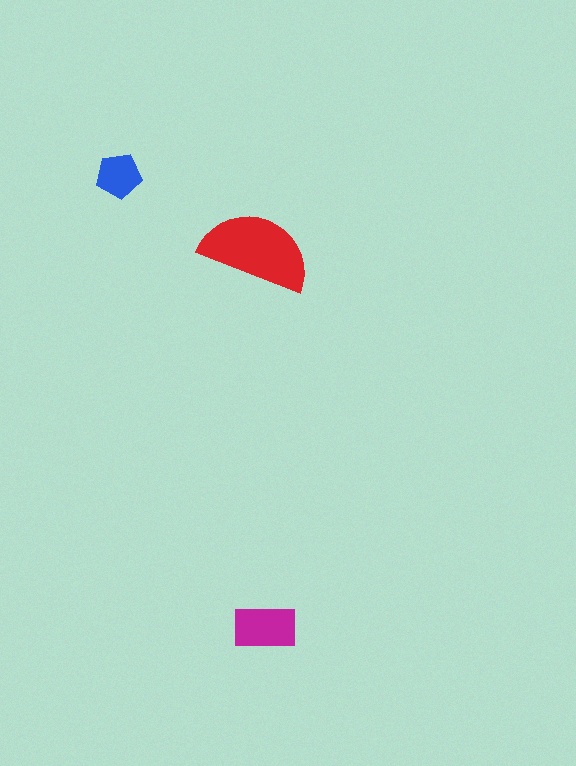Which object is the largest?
The red semicircle.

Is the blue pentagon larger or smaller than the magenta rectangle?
Smaller.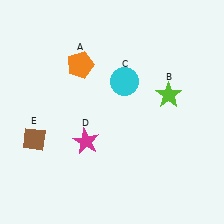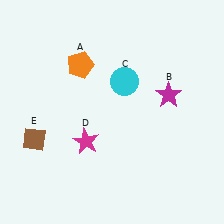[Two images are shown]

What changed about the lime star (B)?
In Image 1, B is lime. In Image 2, it changed to magenta.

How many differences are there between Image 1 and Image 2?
There is 1 difference between the two images.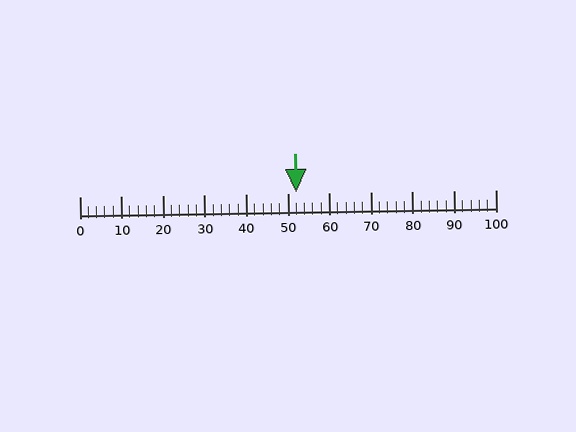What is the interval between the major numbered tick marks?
The major tick marks are spaced 10 units apart.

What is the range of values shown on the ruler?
The ruler shows values from 0 to 100.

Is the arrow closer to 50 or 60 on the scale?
The arrow is closer to 50.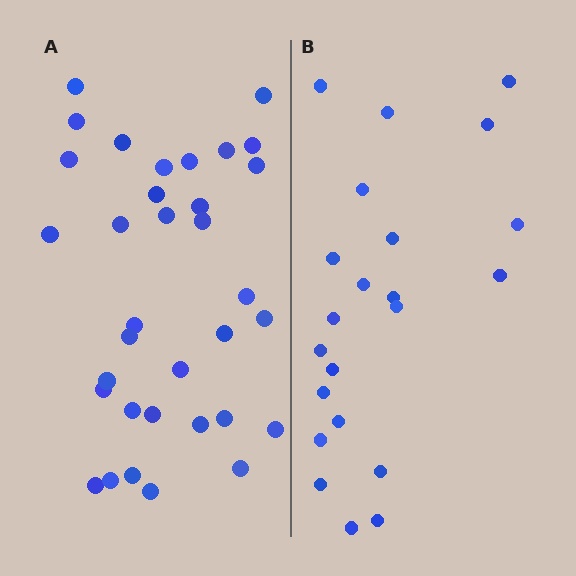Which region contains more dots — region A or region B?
Region A (the left region) has more dots.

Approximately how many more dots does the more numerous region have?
Region A has roughly 12 or so more dots than region B.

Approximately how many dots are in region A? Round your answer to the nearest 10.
About 30 dots. (The exact count is 34, which rounds to 30.)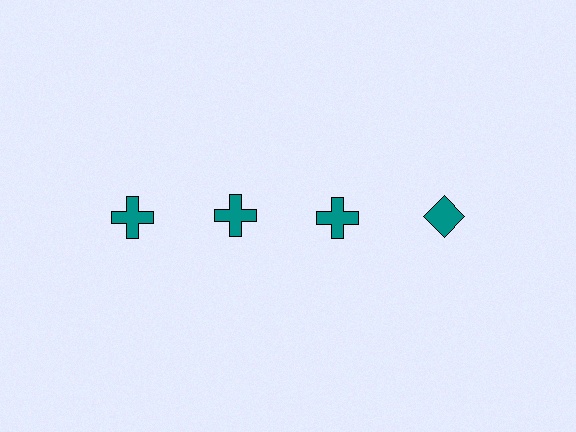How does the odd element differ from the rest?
It has a different shape: diamond instead of cross.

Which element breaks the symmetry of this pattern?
The teal diamond in the top row, second from right column breaks the symmetry. All other shapes are teal crosses.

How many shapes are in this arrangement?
There are 4 shapes arranged in a grid pattern.